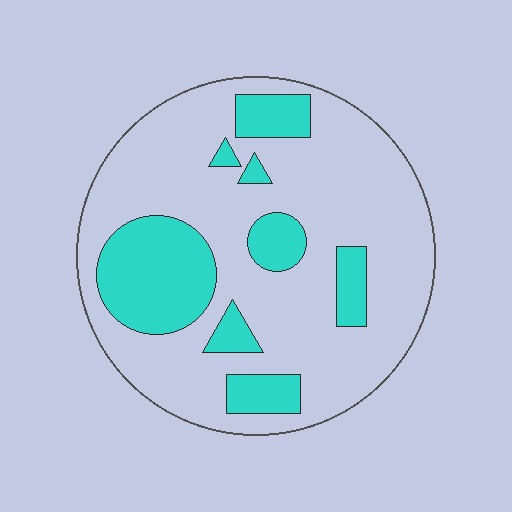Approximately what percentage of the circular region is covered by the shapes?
Approximately 25%.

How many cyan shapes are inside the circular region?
8.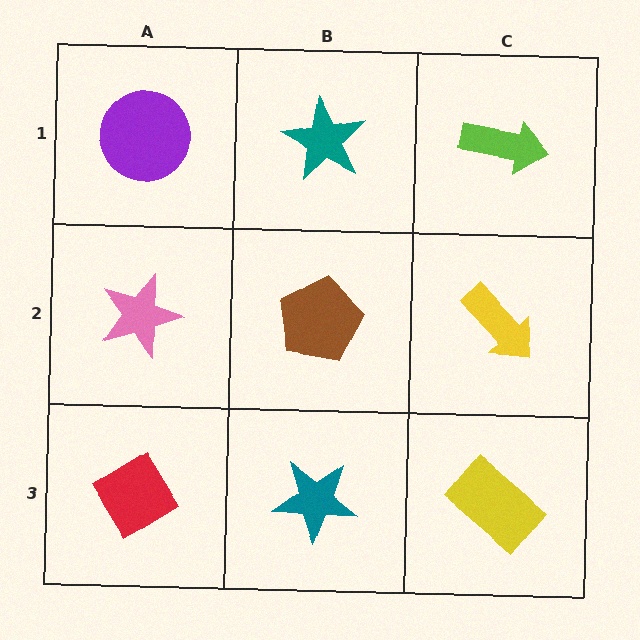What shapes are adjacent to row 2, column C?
A lime arrow (row 1, column C), a yellow rectangle (row 3, column C), a brown pentagon (row 2, column B).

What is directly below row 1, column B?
A brown pentagon.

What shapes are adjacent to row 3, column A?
A pink star (row 2, column A), a teal star (row 3, column B).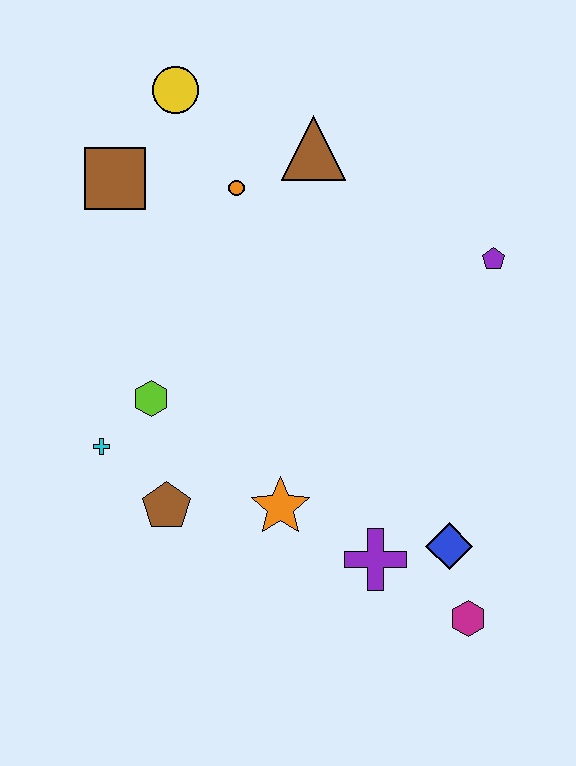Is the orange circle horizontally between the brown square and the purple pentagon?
Yes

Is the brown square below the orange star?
No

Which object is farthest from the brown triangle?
The magenta hexagon is farthest from the brown triangle.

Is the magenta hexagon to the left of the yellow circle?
No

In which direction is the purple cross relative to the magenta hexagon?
The purple cross is to the left of the magenta hexagon.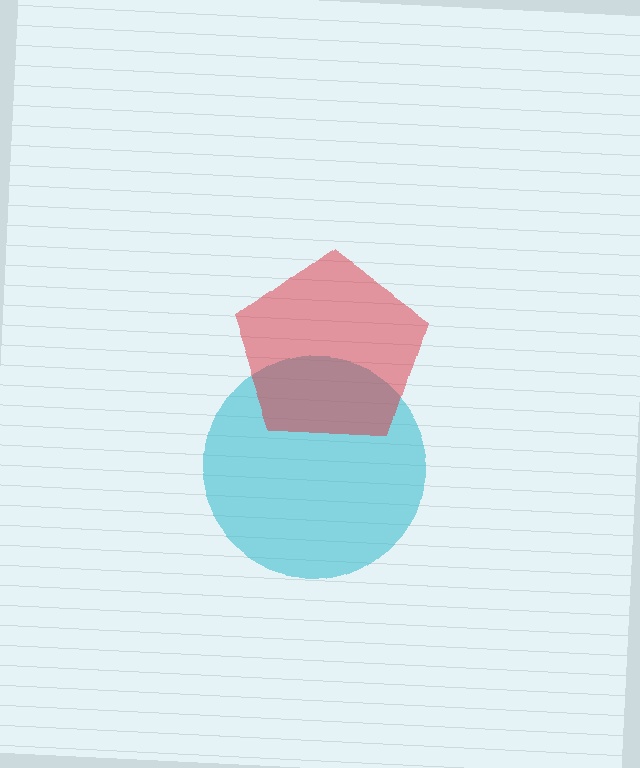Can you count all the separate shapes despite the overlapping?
Yes, there are 2 separate shapes.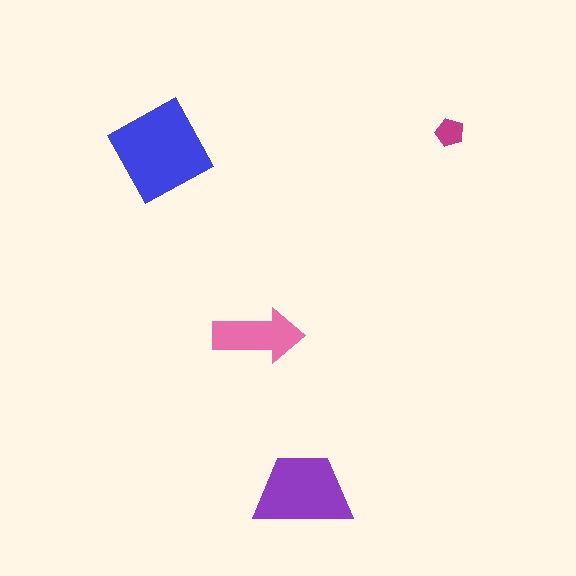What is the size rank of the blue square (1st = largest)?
1st.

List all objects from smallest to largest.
The magenta pentagon, the pink arrow, the purple trapezoid, the blue square.